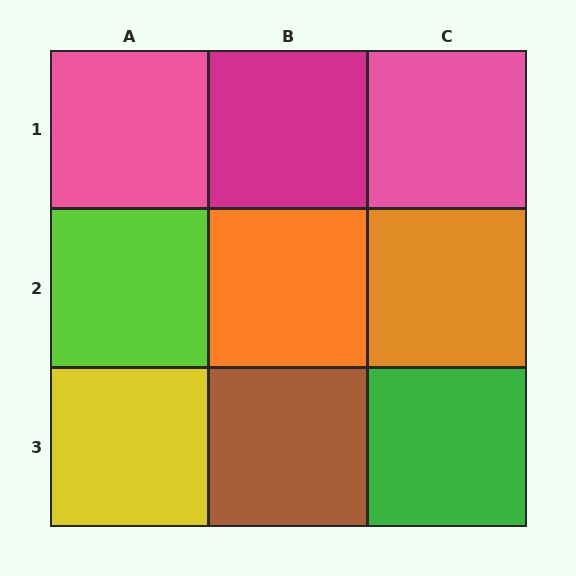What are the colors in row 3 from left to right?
Yellow, brown, green.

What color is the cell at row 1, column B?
Magenta.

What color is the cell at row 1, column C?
Pink.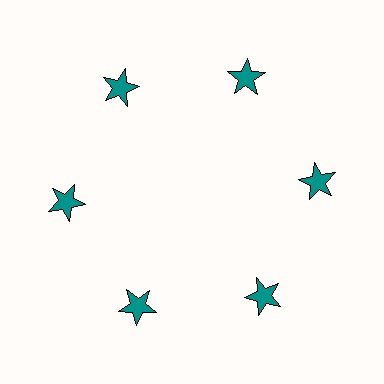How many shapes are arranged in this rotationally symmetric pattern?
There are 6 shapes, arranged in 6 groups of 1.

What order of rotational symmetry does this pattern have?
This pattern has 6-fold rotational symmetry.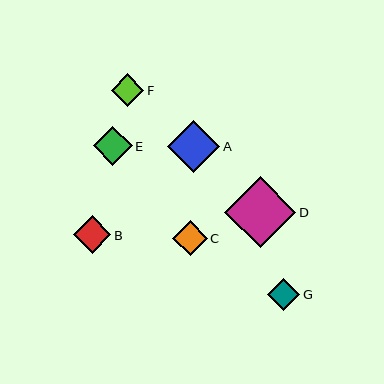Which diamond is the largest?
Diamond D is the largest with a size of approximately 71 pixels.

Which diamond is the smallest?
Diamond G is the smallest with a size of approximately 32 pixels.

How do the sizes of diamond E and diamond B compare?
Diamond E and diamond B are approximately the same size.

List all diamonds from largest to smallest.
From largest to smallest: D, A, E, B, C, F, G.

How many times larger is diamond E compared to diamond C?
Diamond E is approximately 1.1 times the size of diamond C.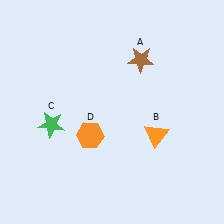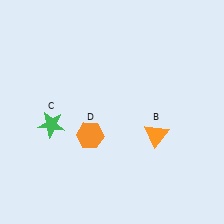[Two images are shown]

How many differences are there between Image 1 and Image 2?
There is 1 difference between the two images.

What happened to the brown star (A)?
The brown star (A) was removed in Image 2. It was in the top-right area of Image 1.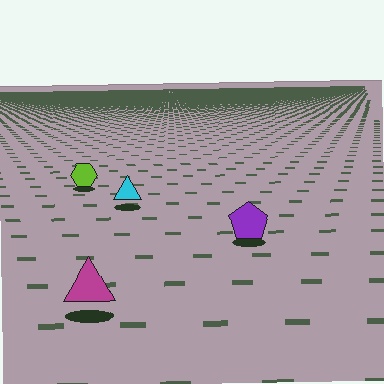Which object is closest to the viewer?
The magenta triangle is closest. The texture marks near it are larger and more spread out.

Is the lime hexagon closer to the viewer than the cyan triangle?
No. The cyan triangle is closer — you can tell from the texture gradient: the ground texture is coarser near it.